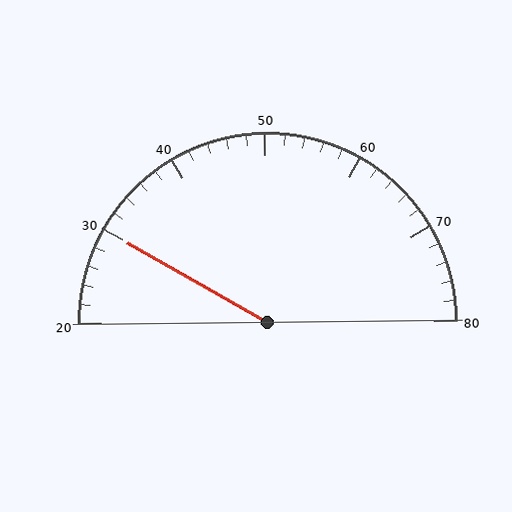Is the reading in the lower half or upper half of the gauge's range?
The reading is in the lower half of the range (20 to 80).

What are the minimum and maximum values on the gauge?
The gauge ranges from 20 to 80.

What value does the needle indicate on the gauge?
The needle indicates approximately 30.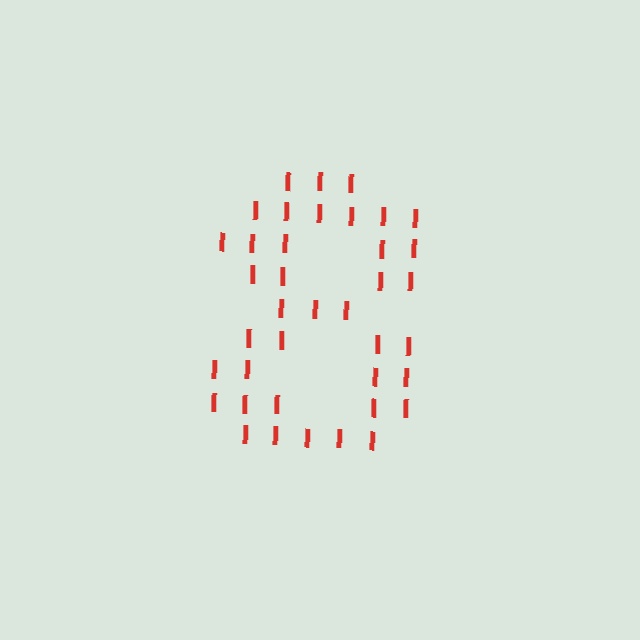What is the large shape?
The large shape is the digit 8.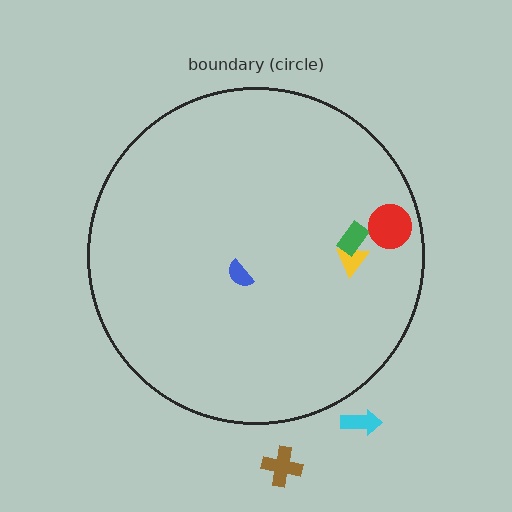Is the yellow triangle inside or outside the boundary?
Inside.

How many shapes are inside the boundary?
4 inside, 2 outside.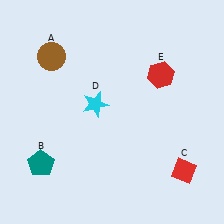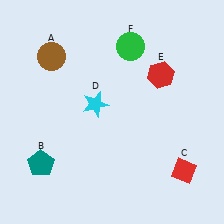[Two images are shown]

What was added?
A green circle (F) was added in Image 2.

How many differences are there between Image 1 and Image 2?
There is 1 difference between the two images.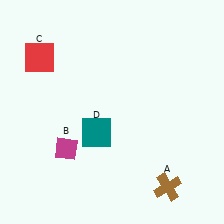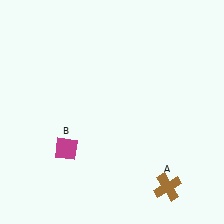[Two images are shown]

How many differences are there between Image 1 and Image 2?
There are 2 differences between the two images.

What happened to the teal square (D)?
The teal square (D) was removed in Image 2. It was in the bottom-left area of Image 1.